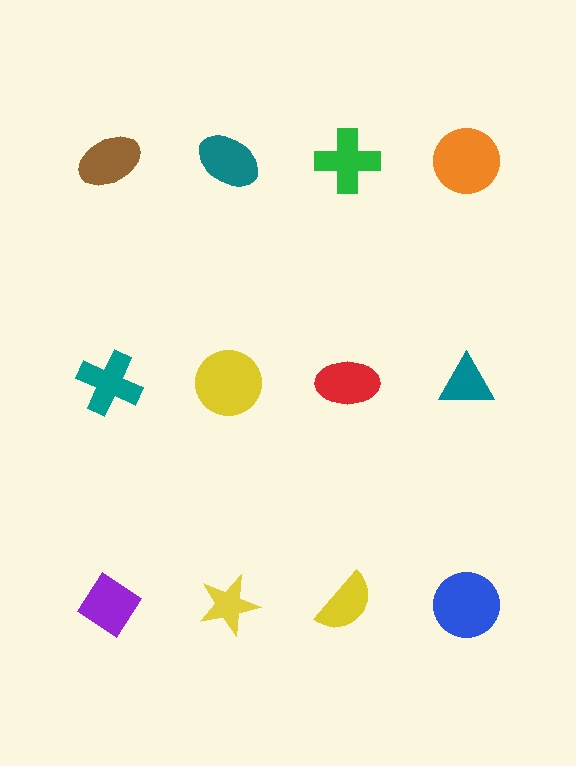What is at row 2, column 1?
A teal cross.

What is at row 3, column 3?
A yellow semicircle.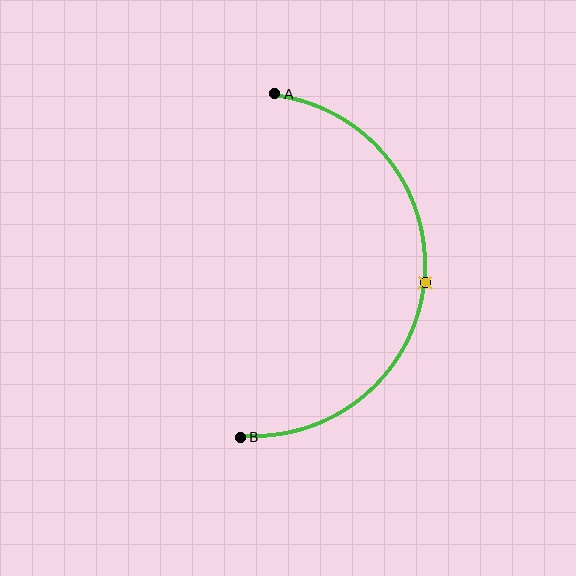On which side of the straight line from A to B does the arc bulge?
The arc bulges to the right of the straight line connecting A and B.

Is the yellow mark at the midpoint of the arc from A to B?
Yes. The yellow mark lies on the arc at equal arc-length from both A and B — it is the arc midpoint.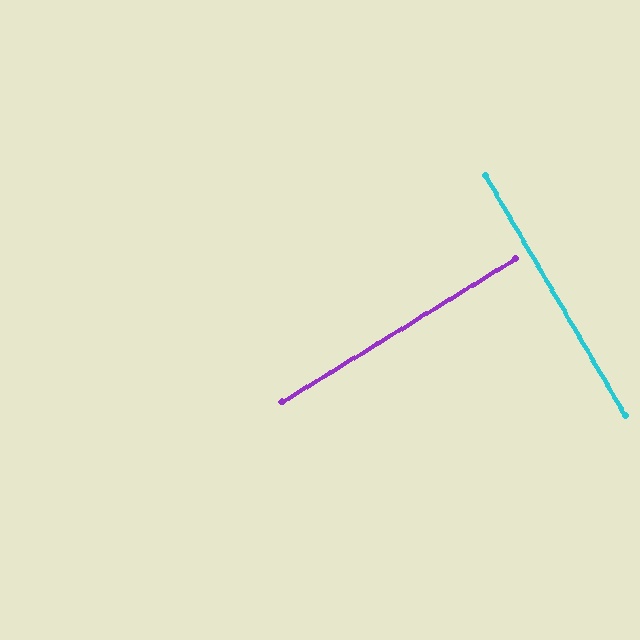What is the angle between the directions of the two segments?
Approximately 89 degrees.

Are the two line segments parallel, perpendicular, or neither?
Perpendicular — they meet at approximately 89°.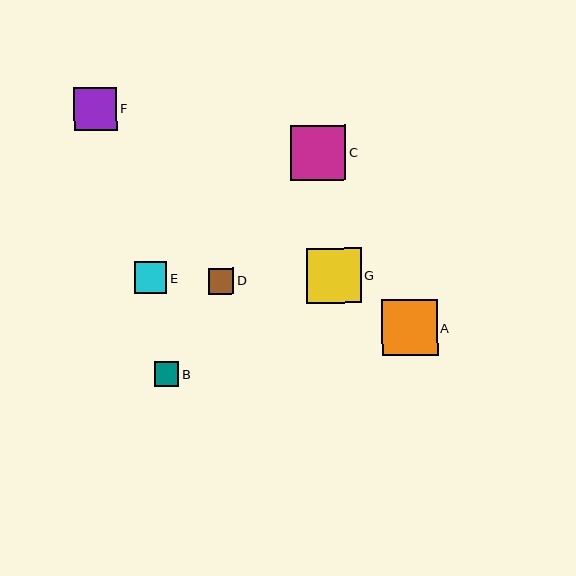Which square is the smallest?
Square B is the smallest with a size of approximately 25 pixels.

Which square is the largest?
Square A is the largest with a size of approximately 56 pixels.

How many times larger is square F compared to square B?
Square F is approximately 1.8 times the size of square B.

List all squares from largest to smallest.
From largest to smallest: A, C, G, F, E, D, B.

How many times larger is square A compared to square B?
Square A is approximately 2.3 times the size of square B.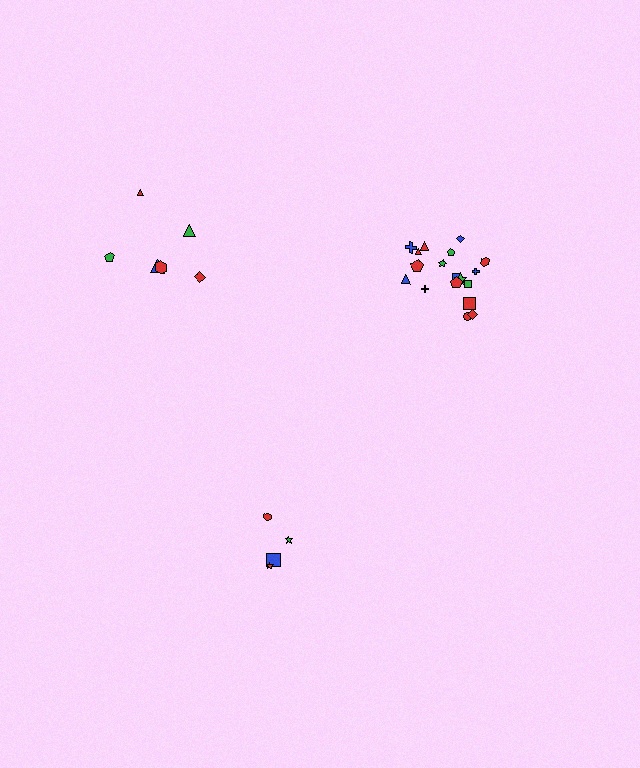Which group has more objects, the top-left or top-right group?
The top-right group.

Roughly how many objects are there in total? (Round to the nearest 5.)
Roughly 30 objects in total.